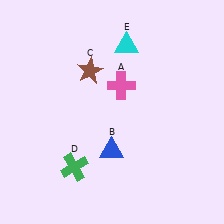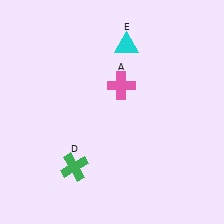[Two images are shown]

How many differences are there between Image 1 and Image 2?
There are 2 differences between the two images.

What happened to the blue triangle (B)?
The blue triangle (B) was removed in Image 2. It was in the bottom-left area of Image 1.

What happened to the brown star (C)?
The brown star (C) was removed in Image 2. It was in the top-left area of Image 1.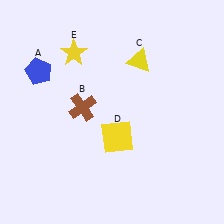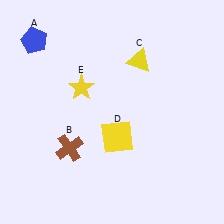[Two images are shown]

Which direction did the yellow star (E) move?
The yellow star (E) moved down.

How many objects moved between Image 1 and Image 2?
3 objects moved between the two images.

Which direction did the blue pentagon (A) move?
The blue pentagon (A) moved up.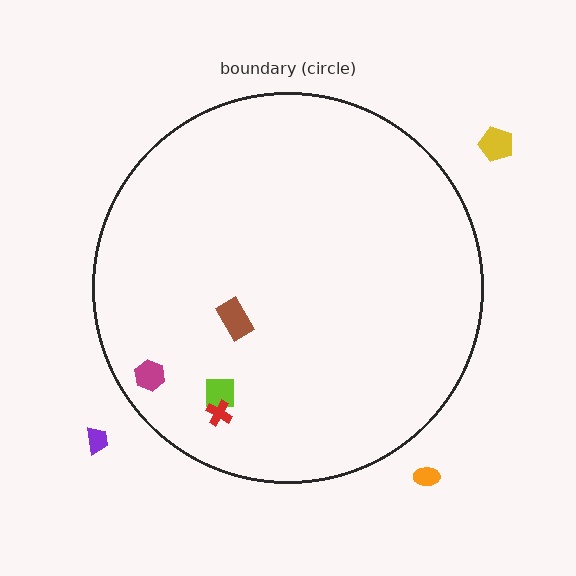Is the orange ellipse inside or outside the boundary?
Outside.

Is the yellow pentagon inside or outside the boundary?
Outside.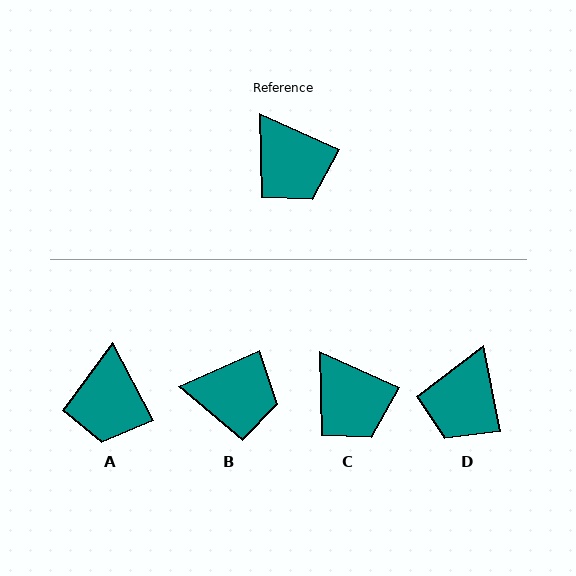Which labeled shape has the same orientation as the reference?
C.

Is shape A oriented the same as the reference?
No, it is off by about 38 degrees.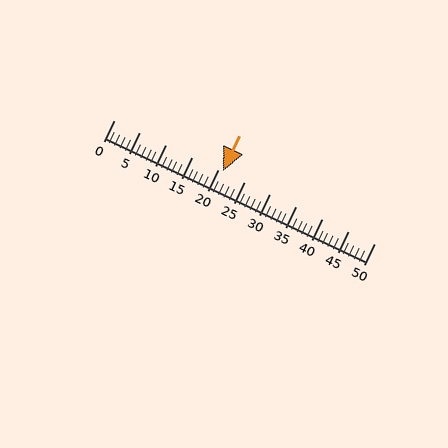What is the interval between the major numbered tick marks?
The major tick marks are spaced 5 units apart.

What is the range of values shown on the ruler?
The ruler shows values from 0 to 50.